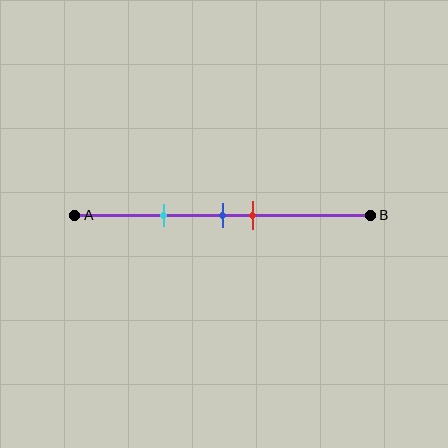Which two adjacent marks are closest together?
The blue and red marks are the closest adjacent pair.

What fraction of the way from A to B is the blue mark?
The blue mark is approximately 50% (0.5) of the way from A to B.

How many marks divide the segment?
There are 3 marks dividing the segment.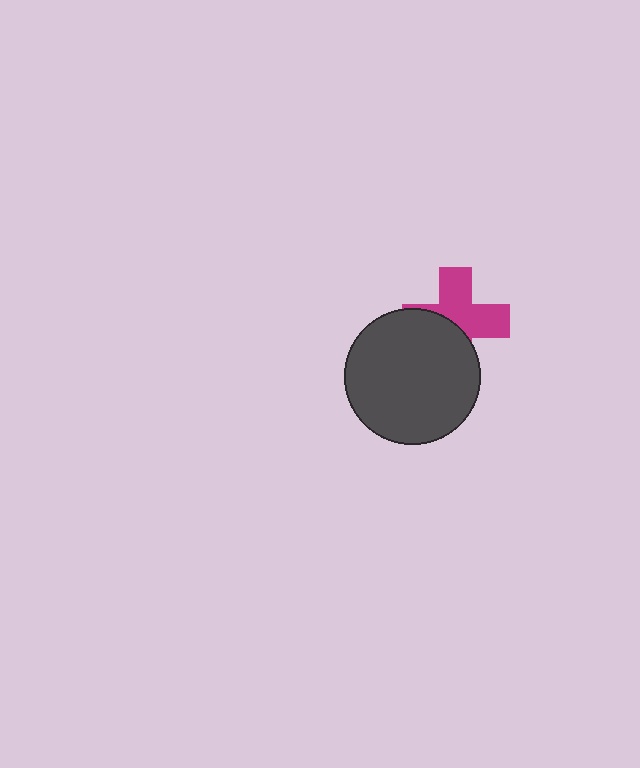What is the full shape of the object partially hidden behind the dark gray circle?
The partially hidden object is a magenta cross.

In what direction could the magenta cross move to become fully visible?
The magenta cross could move toward the upper-right. That would shift it out from behind the dark gray circle entirely.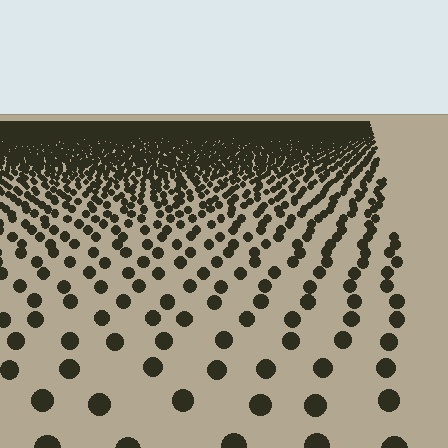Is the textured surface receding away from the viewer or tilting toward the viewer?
The surface is receding away from the viewer. Texture elements get smaller and denser toward the top.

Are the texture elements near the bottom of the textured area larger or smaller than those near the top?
Larger. Near the bottom, elements are closer to the viewer and appear at a bigger on-screen size.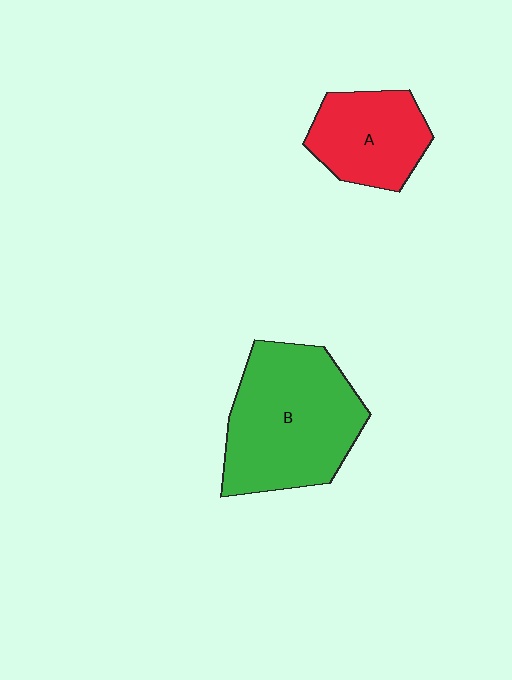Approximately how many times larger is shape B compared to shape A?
Approximately 1.7 times.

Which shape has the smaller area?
Shape A (red).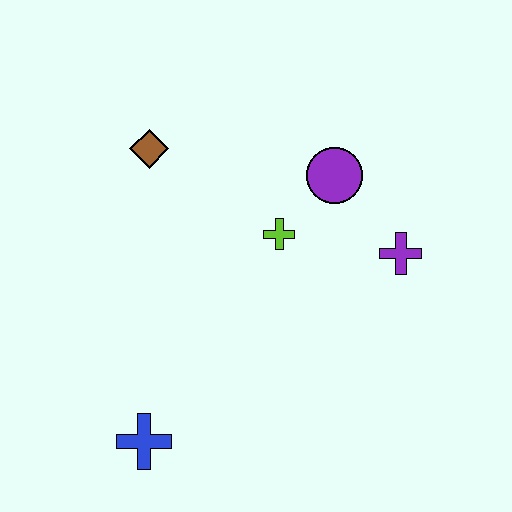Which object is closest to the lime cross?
The purple circle is closest to the lime cross.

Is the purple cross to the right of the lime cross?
Yes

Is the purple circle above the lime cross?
Yes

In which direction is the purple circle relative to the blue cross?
The purple circle is above the blue cross.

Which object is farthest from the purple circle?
The blue cross is farthest from the purple circle.